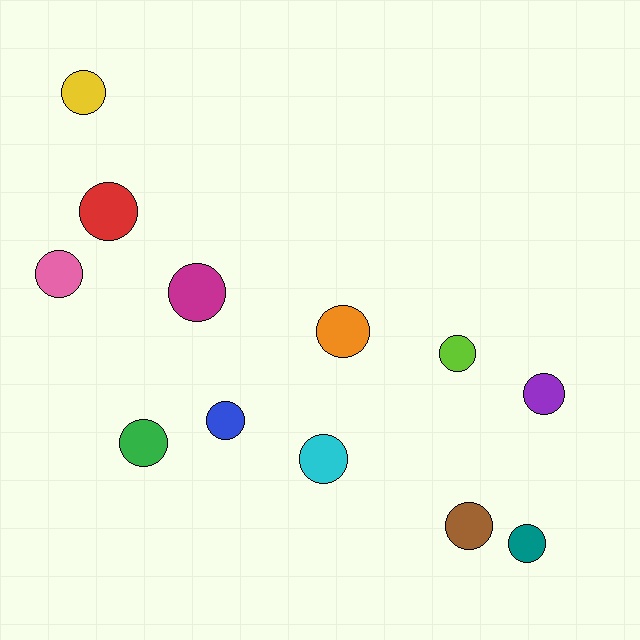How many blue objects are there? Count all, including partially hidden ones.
There is 1 blue object.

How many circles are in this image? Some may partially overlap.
There are 12 circles.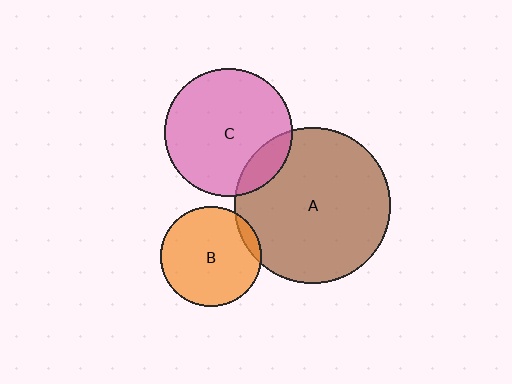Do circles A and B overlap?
Yes.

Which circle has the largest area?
Circle A (brown).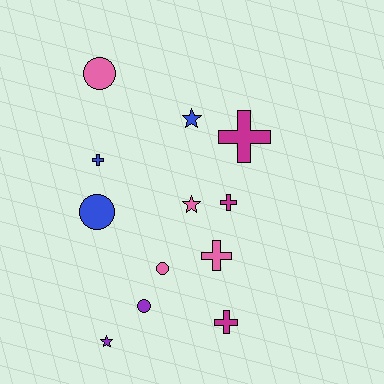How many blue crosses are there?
There is 1 blue cross.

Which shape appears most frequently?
Cross, with 5 objects.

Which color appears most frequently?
Pink, with 4 objects.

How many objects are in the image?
There are 12 objects.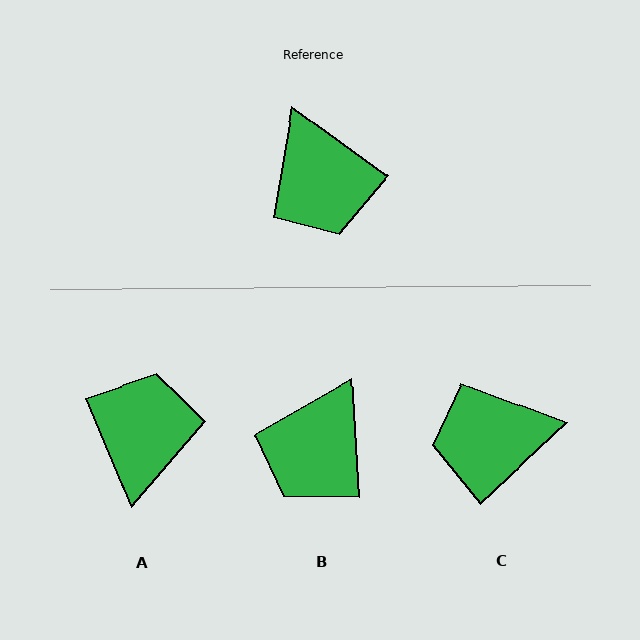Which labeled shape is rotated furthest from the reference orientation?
A, about 149 degrees away.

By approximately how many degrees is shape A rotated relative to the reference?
Approximately 149 degrees counter-clockwise.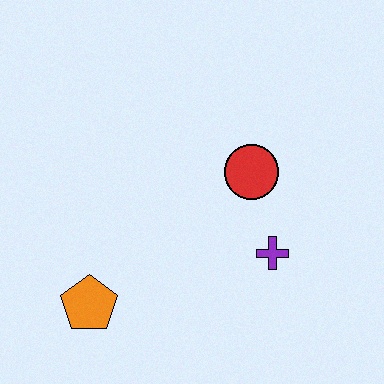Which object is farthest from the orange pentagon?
The red circle is farthest from the orange pentagon.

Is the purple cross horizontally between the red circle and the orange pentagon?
No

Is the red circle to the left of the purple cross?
Yes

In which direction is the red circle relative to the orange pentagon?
The red circle is to the right of the orange pentagon.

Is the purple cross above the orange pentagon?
Yes